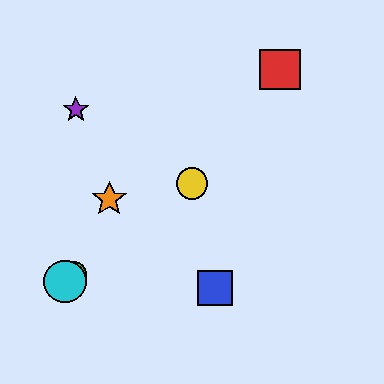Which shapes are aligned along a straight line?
The green circle, the yellow circle, the cyan circle are aligned along a straight line.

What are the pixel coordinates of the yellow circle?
The yellow circle is at (192, 183).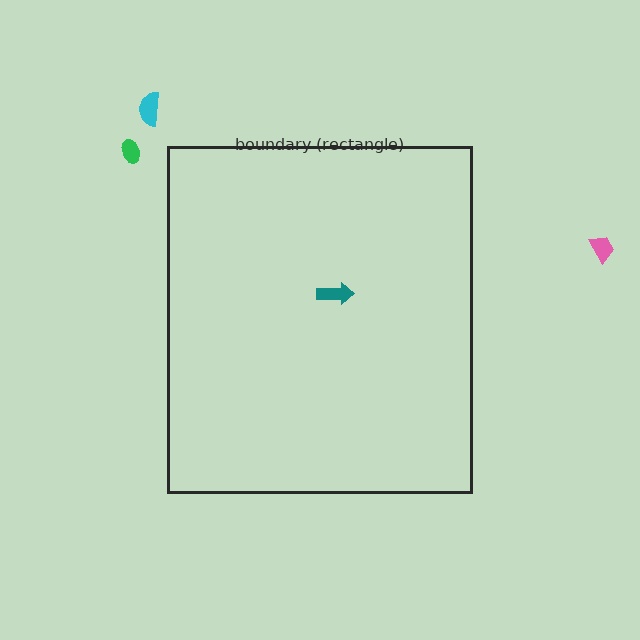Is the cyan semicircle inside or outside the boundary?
Outside.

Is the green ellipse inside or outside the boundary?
Outside.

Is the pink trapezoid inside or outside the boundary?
Outside.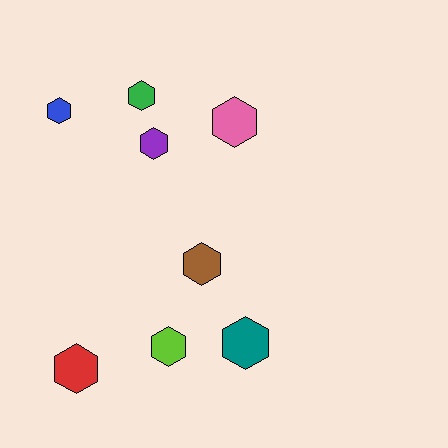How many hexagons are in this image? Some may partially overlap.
There are 8 hexagons.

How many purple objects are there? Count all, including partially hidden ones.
There is 1 purple object.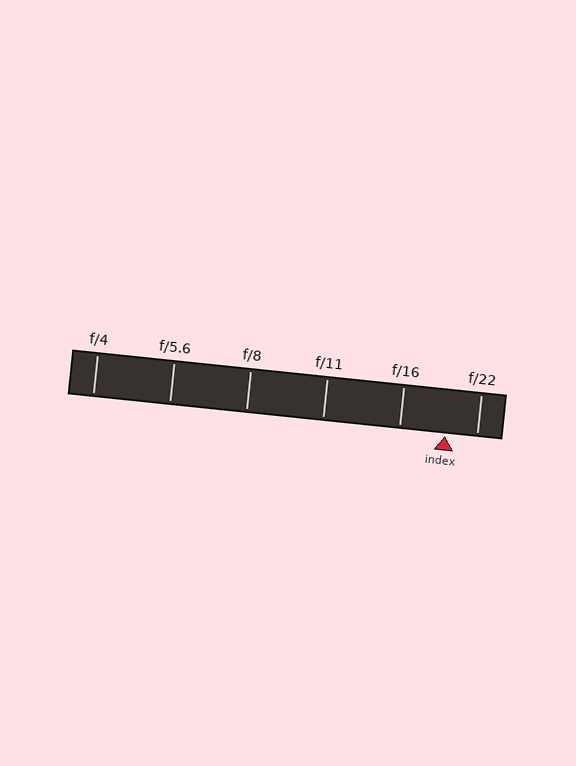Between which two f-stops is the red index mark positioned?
The index mark is between f/16 and f/22.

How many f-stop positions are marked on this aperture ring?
There are 6 f-stop positions marked.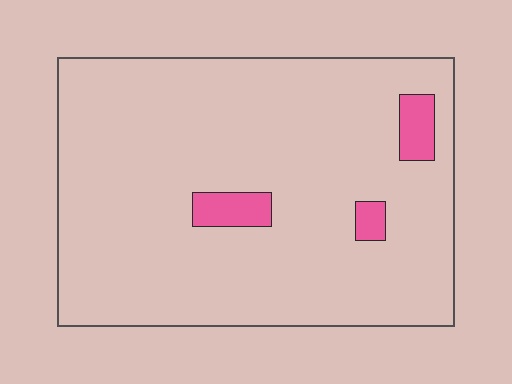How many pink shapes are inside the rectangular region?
3.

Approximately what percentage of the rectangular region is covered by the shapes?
Approximately 5%.